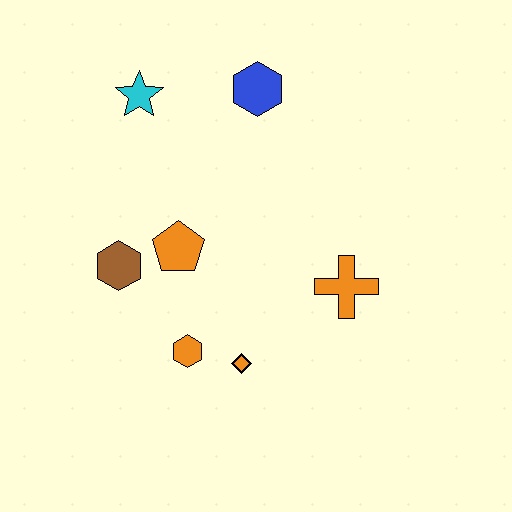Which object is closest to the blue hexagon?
The cyan star is closest to the blue hexagon.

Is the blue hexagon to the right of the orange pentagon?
Yes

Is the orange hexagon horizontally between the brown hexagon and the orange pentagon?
No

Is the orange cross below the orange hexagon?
No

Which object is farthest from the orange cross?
The cyan star is farthest from the orange cross.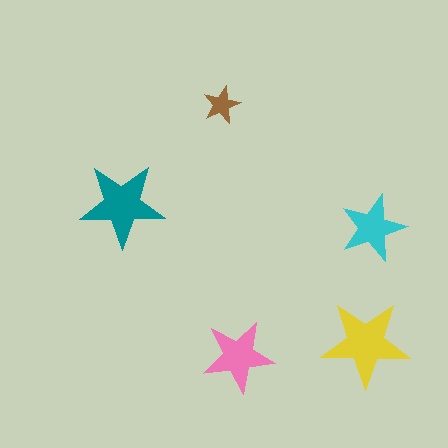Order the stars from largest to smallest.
the yellow one, the teal one, the pink one, the cyan one, the brown one.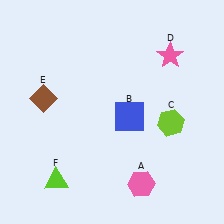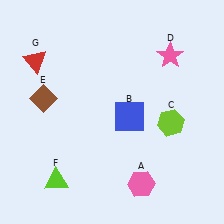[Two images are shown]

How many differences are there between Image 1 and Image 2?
There is 1 difference between the two images.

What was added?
A red triangle (G) was added in Image 2.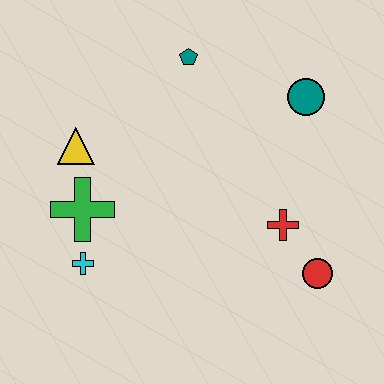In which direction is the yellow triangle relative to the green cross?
The yellow triangle is above the green cross.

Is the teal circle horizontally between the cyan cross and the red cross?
No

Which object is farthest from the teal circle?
The cyan cross is farthest from the teal circle.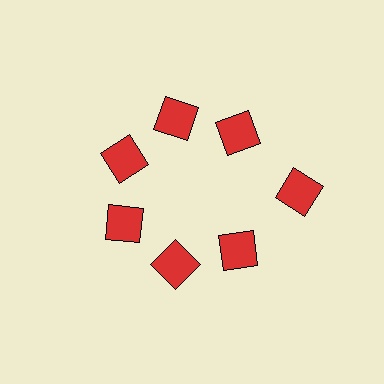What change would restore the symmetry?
The symmetry would be restored by moving it inward, back onto the ring so that all 7 diamonds sit at equal angles and equal distance from the center.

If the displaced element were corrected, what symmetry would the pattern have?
It would have 7-fold rotational symmetry — the pattern would map onto itself every 51 degrees.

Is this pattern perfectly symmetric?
No. The 7 red diamonds are arranged in a ring, but one element near the 3 o'clock position is pushed outward from the center, breaking the 7-fold rotational symmetry.